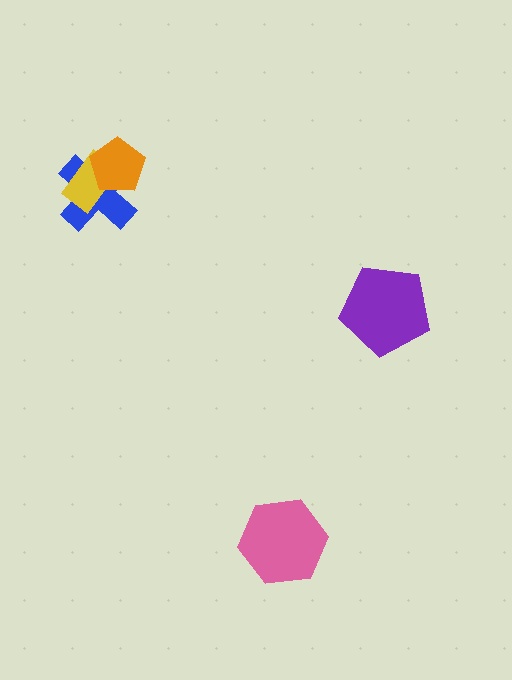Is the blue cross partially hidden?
Yes, it is partially covered by another shape.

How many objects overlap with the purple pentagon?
0 objects overlap with the purple pentagon.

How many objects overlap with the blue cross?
2 objects overlap with the blue cross.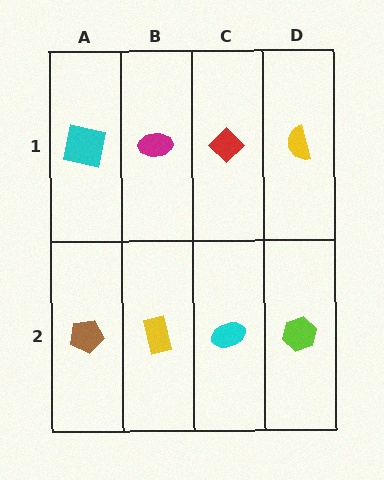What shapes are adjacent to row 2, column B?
A magenta ellipse (row 1, column B), a brown pentagon (row 2, column A), a cyan ellipse (row 2, column C).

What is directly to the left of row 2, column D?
A cyan ellipse.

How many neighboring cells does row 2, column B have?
3.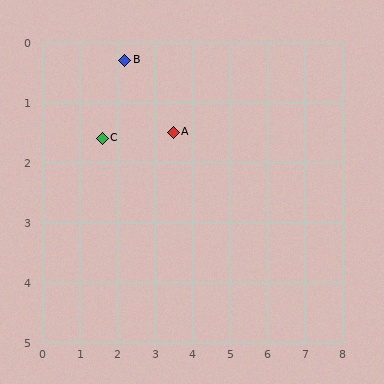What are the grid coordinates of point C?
Point C is at approximately (1.6, 1.6).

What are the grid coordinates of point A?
Point A is at approximately (3.5, 1.5).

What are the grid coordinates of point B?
Point B is at approximately (2.2, 0.3).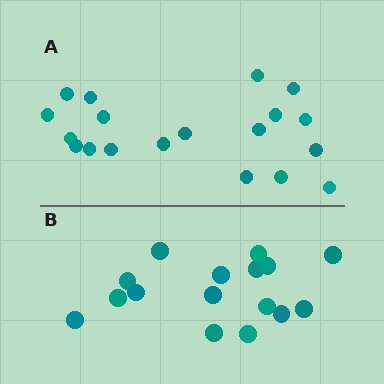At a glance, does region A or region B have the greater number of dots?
Region A (the top region) has more dots.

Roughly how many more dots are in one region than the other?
Region A has just a few more — roughly 2 or 3 more dots than region B.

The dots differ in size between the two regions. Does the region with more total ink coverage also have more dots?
No. Region B has more total ink coverage because its dots are larger, but region A actually contains more individual dots. Total area can be misleading — the number of items is what matters here.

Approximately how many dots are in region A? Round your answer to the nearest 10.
About 20 dots. (The exact count is 19, which rounds to 20.)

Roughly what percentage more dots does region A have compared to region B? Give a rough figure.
About 20% more.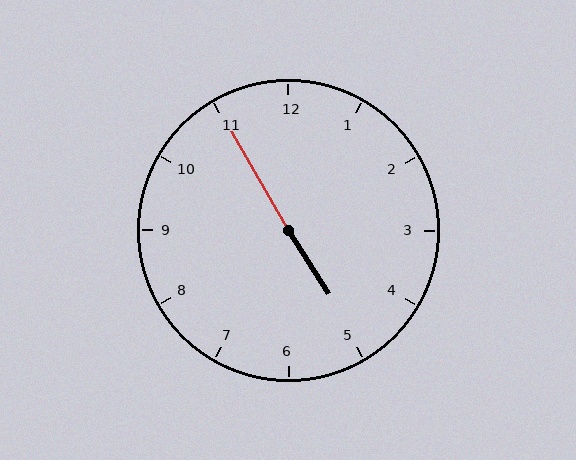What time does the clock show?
4:55.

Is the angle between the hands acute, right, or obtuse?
It is obtuse.